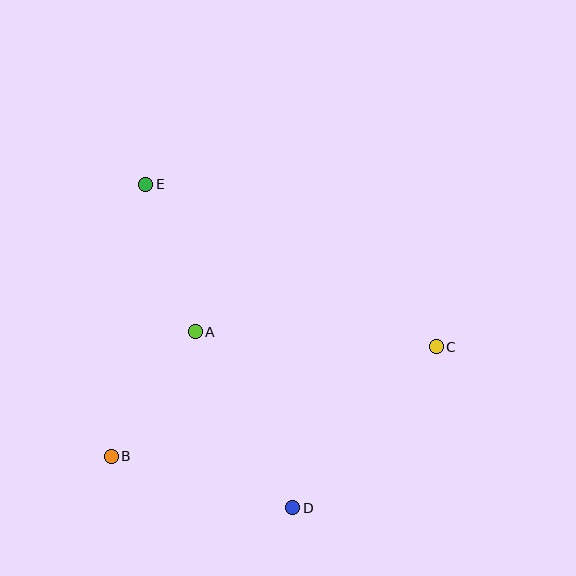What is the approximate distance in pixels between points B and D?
The distance between B and D is approximately 189 pixels.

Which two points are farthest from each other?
Points D and E are farthest from each other.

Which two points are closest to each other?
Points A and B are closest to each other.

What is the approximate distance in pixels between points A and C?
The distance between A and C is approximately 242 pixels.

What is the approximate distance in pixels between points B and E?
The distance between B and E is approximately 274 pixels.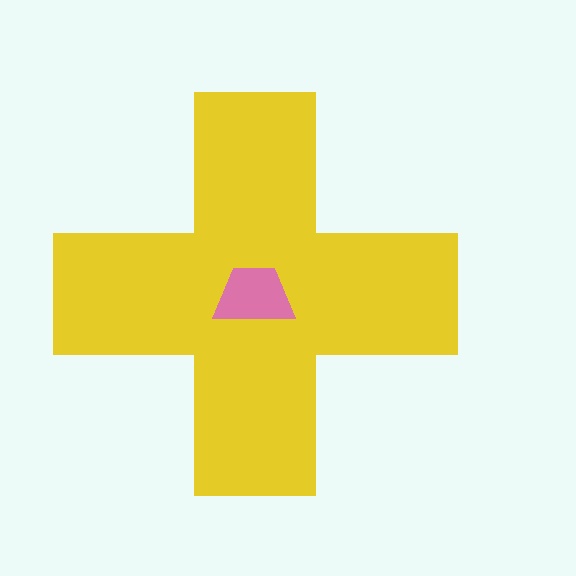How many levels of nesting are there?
2.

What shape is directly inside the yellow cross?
The pink trapezoid.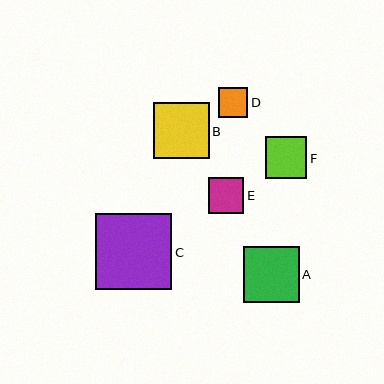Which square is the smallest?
Square D is the smallest with a size of approximately 30 pixels.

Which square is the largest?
Square C is the largest with a size of approximately 76 pixels.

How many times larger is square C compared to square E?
Square C is approximately 2.1 times the size of square E.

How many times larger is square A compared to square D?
Square A is approximately 1.9 times the size of square D.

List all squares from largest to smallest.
From largest to smallest: C, B, A, F, E, D.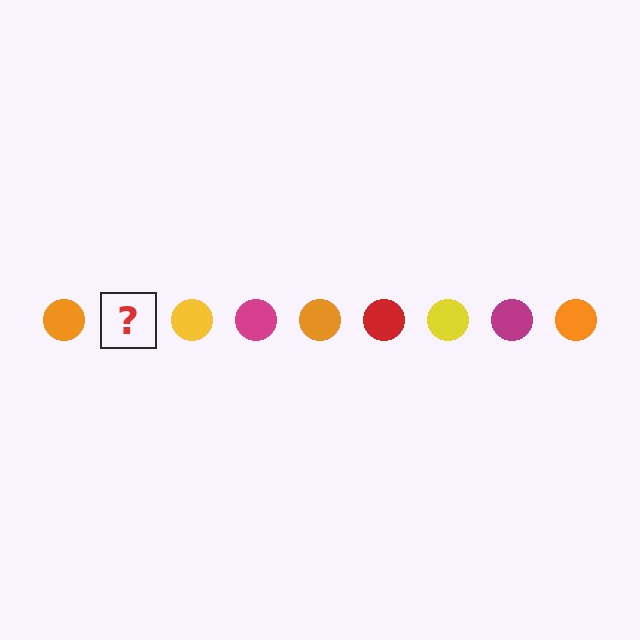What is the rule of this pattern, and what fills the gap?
The rule is that the pattern cycles through orange, red, yellow, magenta circles. The gap should be filled with a red circle.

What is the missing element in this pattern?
The missing element is a red circle.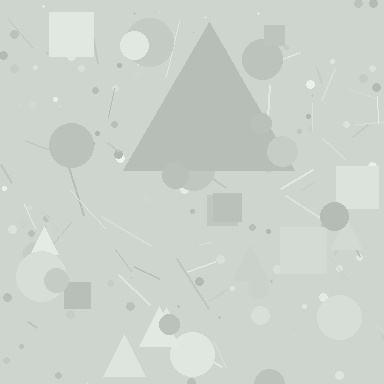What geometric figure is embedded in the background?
A triangle is embedded in the background.